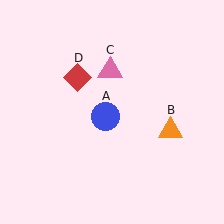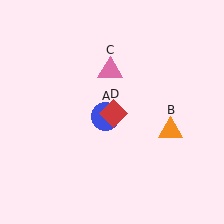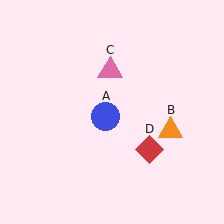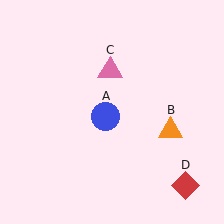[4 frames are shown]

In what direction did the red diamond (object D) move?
The red diamond (object D) moved down and to the right.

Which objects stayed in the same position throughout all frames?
Blue circle (object A) and orange triangle (object B) and pink triangle (object C) remained stationary.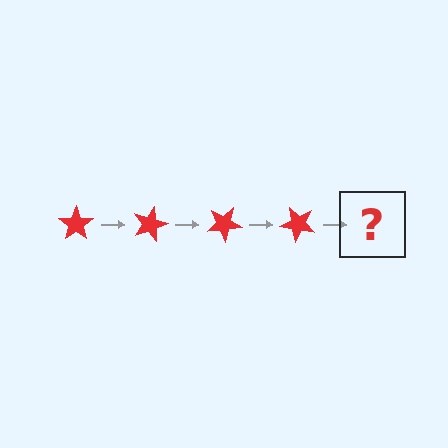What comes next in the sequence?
The next element should be a red star rotated 60 degrees.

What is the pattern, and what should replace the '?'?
The pattern is that the star rotates 15 degrees each step. The '?' should be a red star rotated 60 degrees.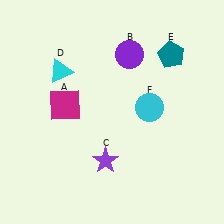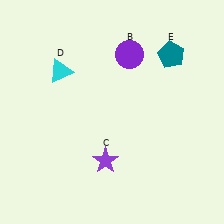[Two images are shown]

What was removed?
The magenta square (A), the cyan circle (F) were removed in Image 2.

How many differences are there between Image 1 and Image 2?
There are 2 differences between the two images.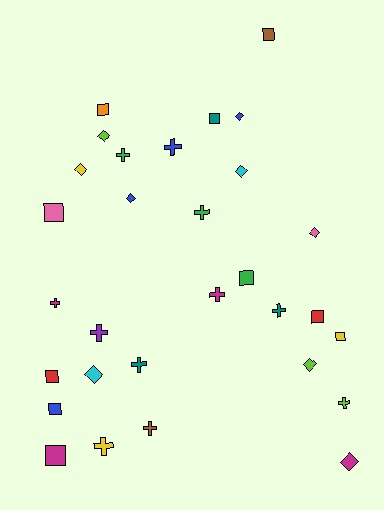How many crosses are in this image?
There are 11 crosses.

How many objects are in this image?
There are 30 objects.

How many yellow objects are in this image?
There are 3 yellow objects.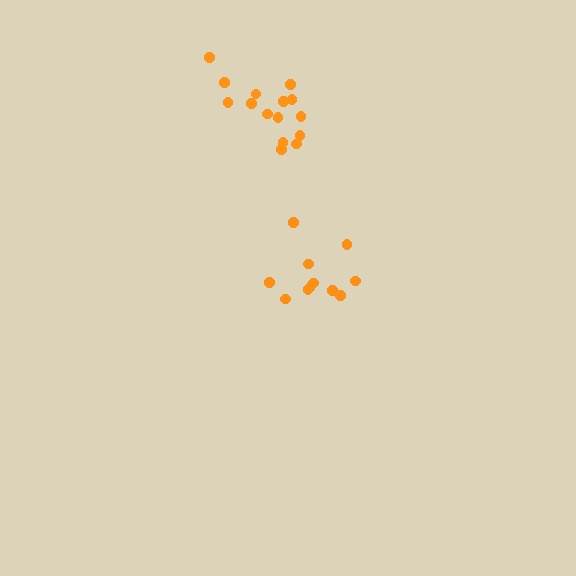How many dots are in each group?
Group 1: 11 dots, Group 2: 15 dots (26 total).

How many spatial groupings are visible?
There are 2 spatial groupings.